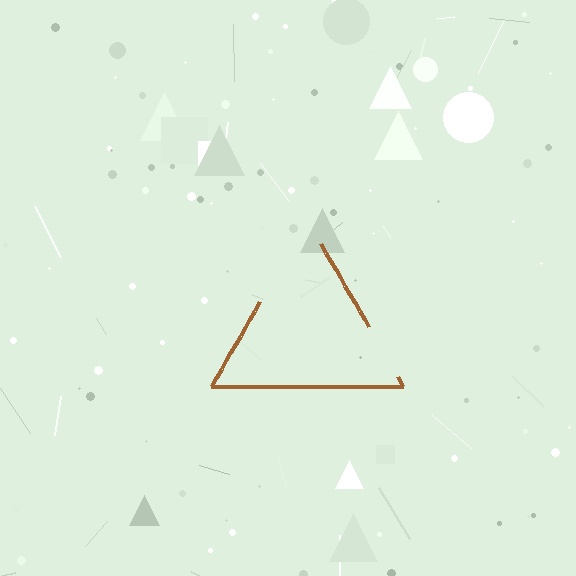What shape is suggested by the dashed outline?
The dashed outline suggests a triangle.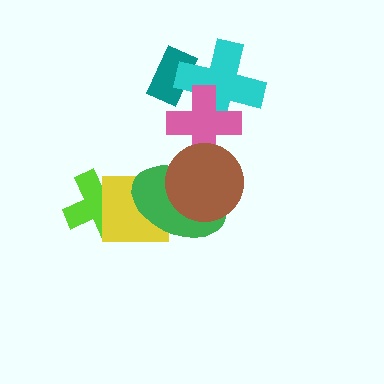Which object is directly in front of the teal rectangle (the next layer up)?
The cyan cross is directly in front of the teal rectangle.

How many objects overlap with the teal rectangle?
2 objects overlap with the teal rectangle.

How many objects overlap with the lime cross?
1 object overlaps with the lime cross.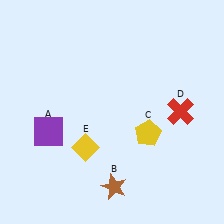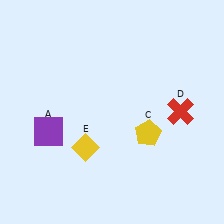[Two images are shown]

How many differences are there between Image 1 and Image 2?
There is 1 difference between the two images.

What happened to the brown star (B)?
The brown star (B) was removed in Image 2. It was in the bottom-right area of Image 1.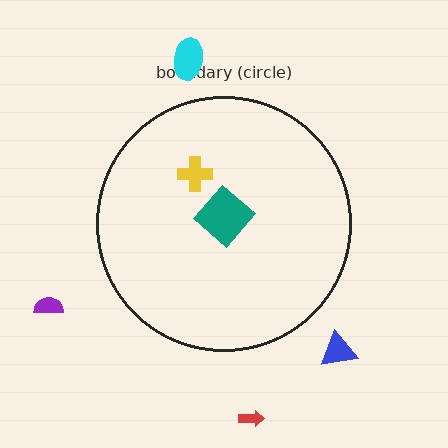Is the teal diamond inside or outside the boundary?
Inside.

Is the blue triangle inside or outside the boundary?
Outside.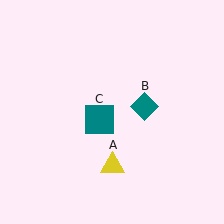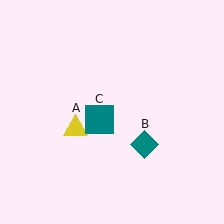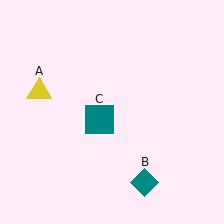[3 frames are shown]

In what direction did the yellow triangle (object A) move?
The yellow triangle (object A) moved up and to the left.